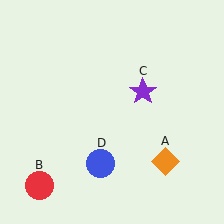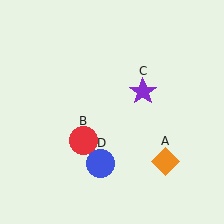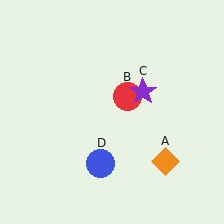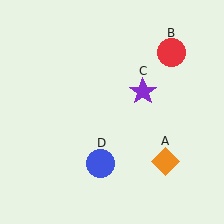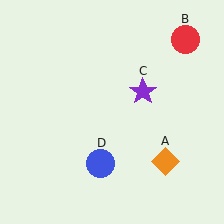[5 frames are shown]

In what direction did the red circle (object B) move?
The red circle (object B) moved up and to the right.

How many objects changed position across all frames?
1 object changed position: red circle (object B).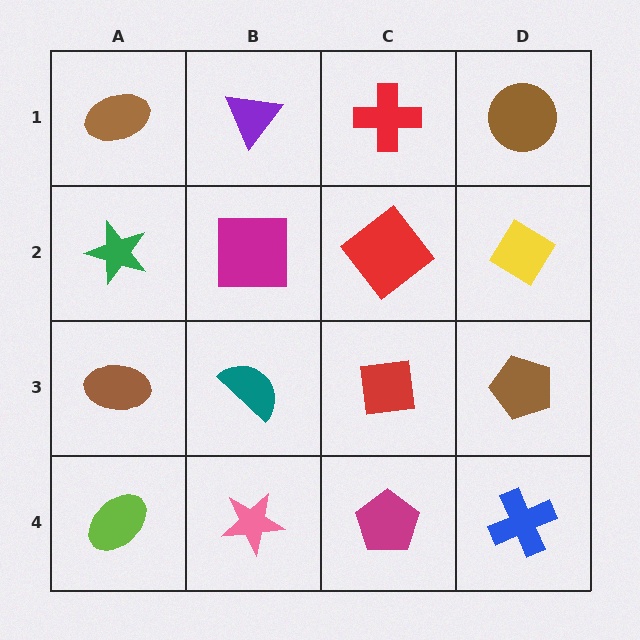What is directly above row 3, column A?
A green star.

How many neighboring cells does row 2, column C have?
4.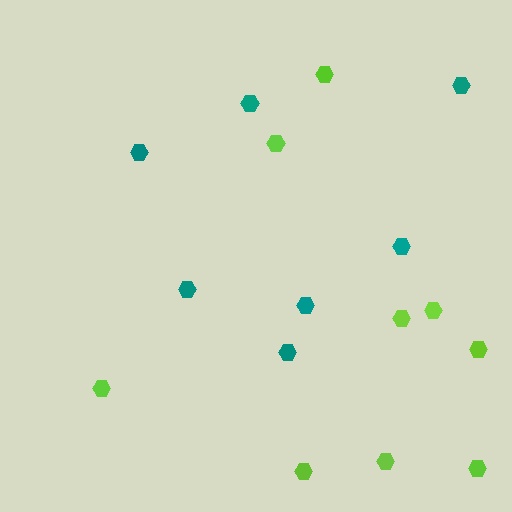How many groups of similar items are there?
There are 2 groups: one group of lime hexagons (9) and one group of teal hexagons (7).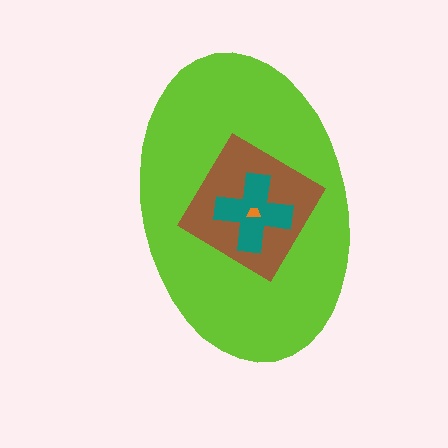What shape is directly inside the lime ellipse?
The brown diamond.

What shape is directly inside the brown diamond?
The teal cross.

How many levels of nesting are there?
4.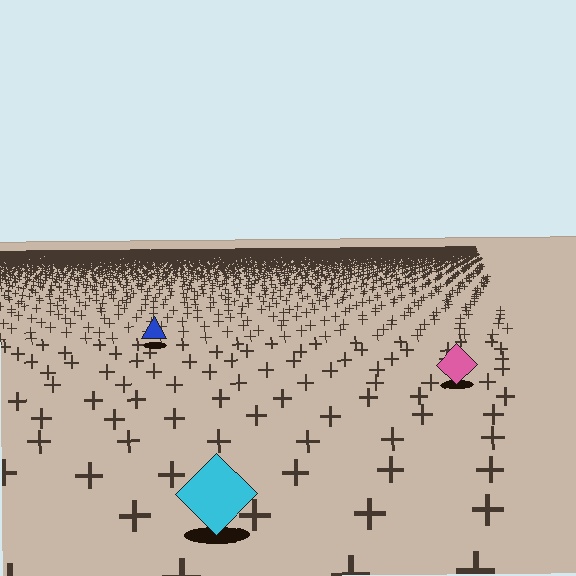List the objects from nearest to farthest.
From nearest to farthest: the cyan diamond, the pink diamond, the blue triangle.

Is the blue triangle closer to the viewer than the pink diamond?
No. The pink diamond is closer — you can tell from the texture gradient: the ground texture is coarser near it.